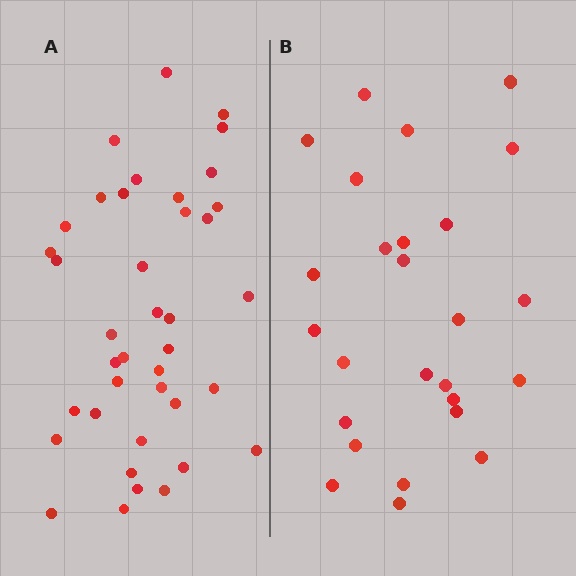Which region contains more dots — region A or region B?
Region A (the left region) has more dots.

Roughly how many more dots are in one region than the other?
Region A has approximately 15 more dots than region B.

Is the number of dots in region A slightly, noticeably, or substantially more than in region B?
Region A has substantially more. The ratio is roughly 1.5 to 1.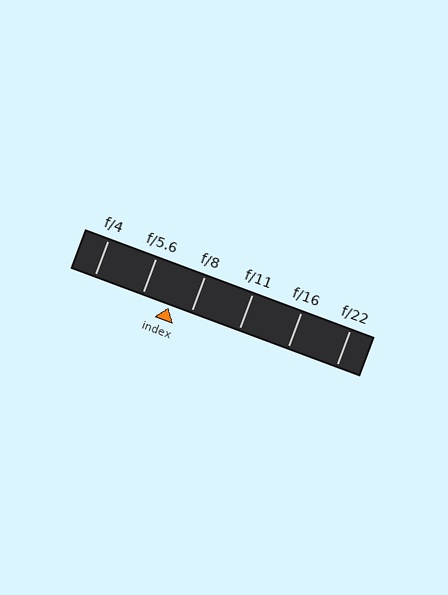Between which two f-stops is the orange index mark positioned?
The index mark is between f/5.6 and f/8.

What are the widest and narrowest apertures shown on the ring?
The widest aperture shown is f/4 and the narrowest is f/22.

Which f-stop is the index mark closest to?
The index mark is closest to f/8.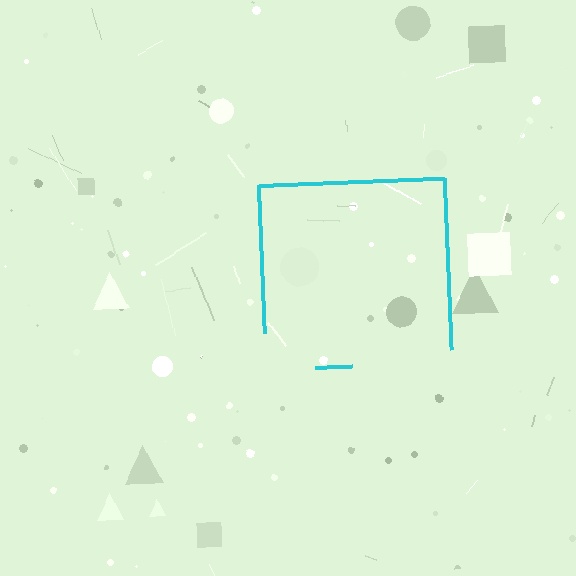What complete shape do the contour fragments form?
The contour fragments form a square.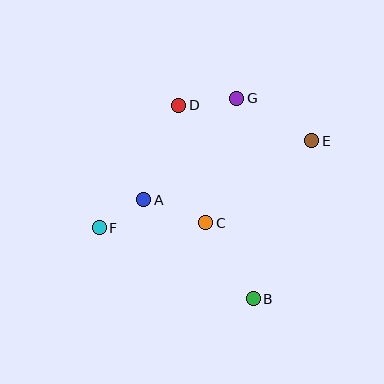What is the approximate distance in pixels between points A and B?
The distance between A and B is approximately 148 pixels.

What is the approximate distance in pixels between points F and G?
The distance between F and G is approximately 189 pixels.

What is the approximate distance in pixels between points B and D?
The distance between B and D is approximately 207 pixels.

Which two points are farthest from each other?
Points E and F are farthest from each other.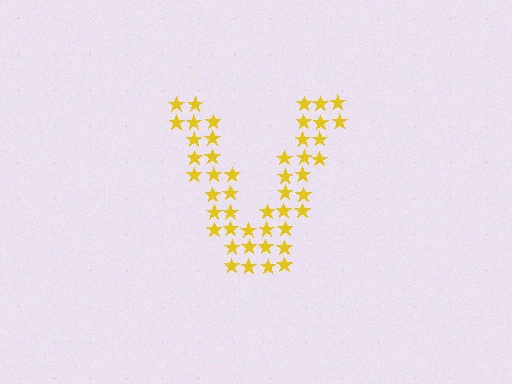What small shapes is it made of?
It is made of small stars.